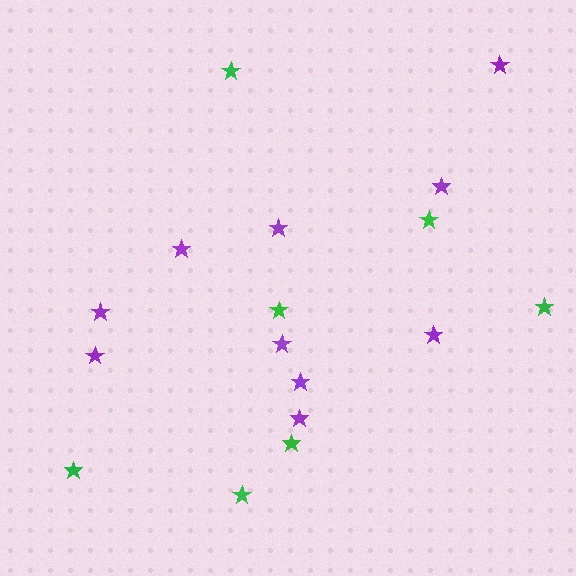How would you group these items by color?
There are 2 groups: one group of purple stars (10) and one group of green stars (7).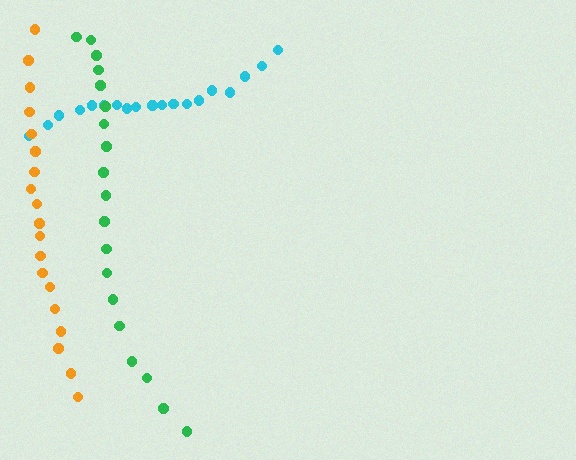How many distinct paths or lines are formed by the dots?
There are 3 distinct paths.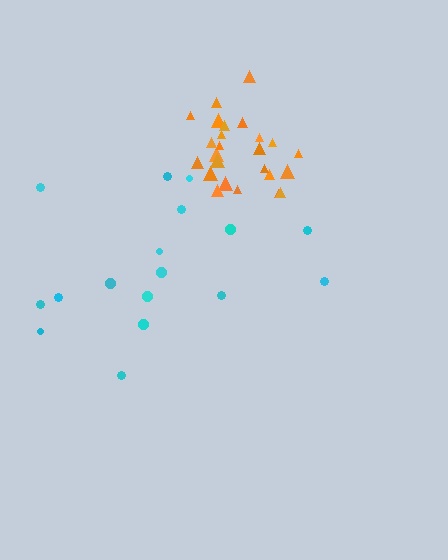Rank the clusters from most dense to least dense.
orange, cyan.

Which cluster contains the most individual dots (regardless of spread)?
Orange (25).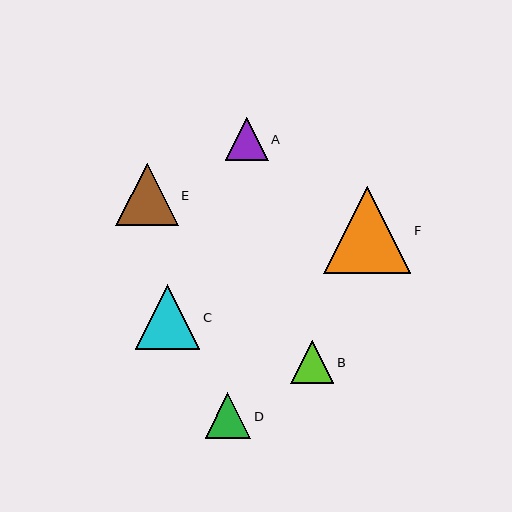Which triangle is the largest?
Triangle F is the largest with a size of approximately 87 pixels.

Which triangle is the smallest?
Triangle A is the smallest with a size of approximately 43 pixels.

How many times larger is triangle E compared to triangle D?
Triangle E is approximately 1.4 times the size of triangle D.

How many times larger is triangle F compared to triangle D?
Triangle F is approximately 1.9 times the size of triangle D.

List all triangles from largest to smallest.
From largest to smallest: F, C, E, D, B, A.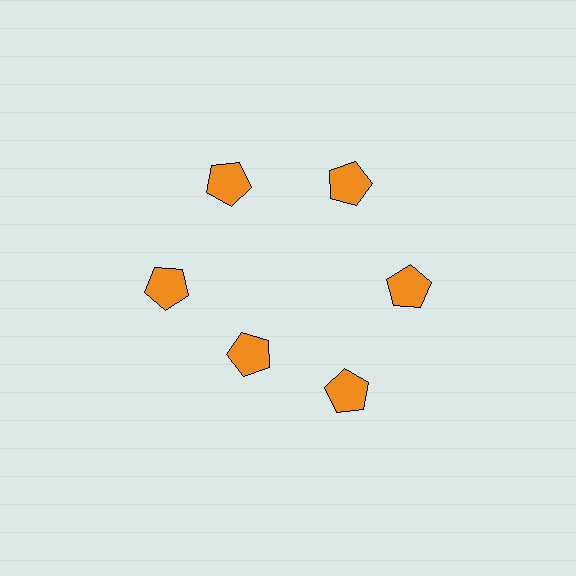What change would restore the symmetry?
The symmetry would be restored by moving it outward, back onto the ring so that all 6 pentagons sit at equal angles and equal distance from the center.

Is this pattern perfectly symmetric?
No. The 6 orange pentagons are arranged in a ring, but one element near the 7 o'clock position is pulled inward toward the center, breaking the 6-fold rotational symmetry.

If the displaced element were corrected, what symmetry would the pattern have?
It would have 6-fold rotational symmetry — the pattern would map onto itself every 60 degrees.